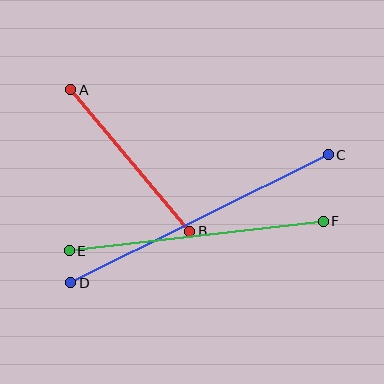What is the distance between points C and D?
The distance is approximately 288 pixels.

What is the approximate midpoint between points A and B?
The midpoint is at approximately (130, 160) pixels.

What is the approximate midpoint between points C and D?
The midpoint is at approximately (200, 219) pixels.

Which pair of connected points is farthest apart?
Points C and D are farthest apart.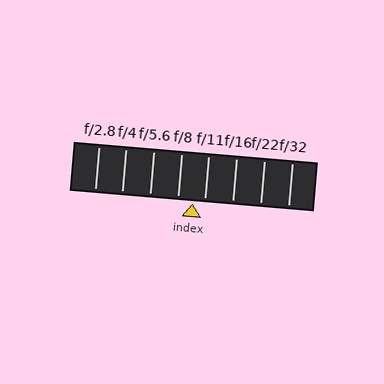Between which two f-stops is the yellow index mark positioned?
The index mark is between f/8 and f/11.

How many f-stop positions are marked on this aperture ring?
There are 8 f-stop positions marked.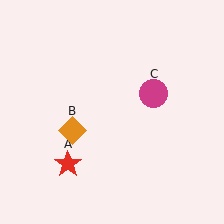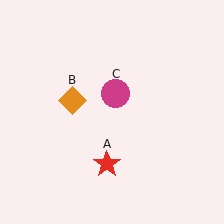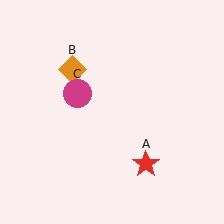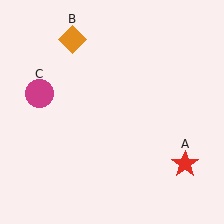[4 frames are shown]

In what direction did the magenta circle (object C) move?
The magenta circle (object C) moved left.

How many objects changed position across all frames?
3 objects changed position: red star (object A), orange diamond (object B), magenta circle (object C).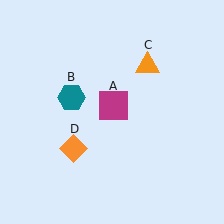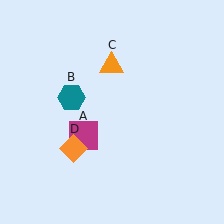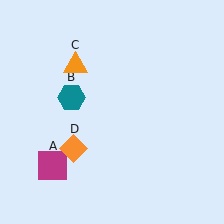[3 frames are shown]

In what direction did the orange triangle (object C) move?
The orange triangle (object C) moved left.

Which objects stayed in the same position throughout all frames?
Teal hexagon (object B) and orange diamond (object D) remained stationary.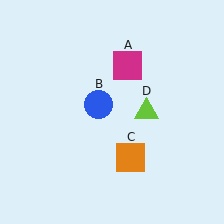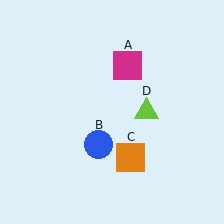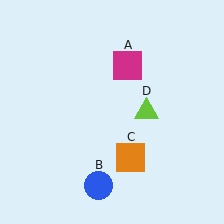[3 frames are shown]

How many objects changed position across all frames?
1 object changed position: blue circle (object B).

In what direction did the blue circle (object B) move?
The blue circle (object B) moved down.